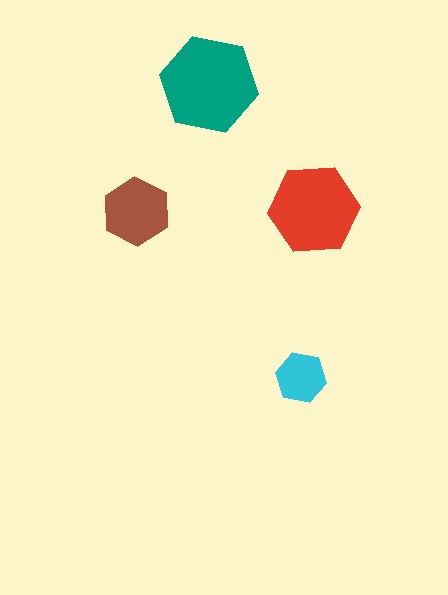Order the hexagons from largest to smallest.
the teal one, the red one, the brown one, the cyan one.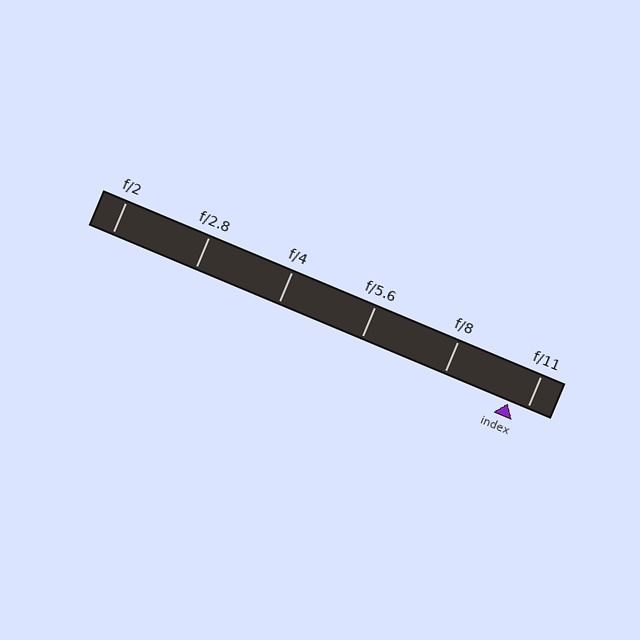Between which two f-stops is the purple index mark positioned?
The index mark is between f/8 and f/11.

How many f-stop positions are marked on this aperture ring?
There are 6 f-stop positions marked.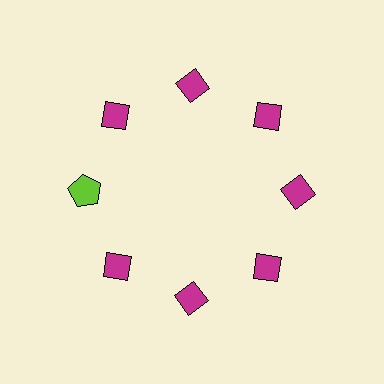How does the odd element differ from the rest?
It differs in both color (lime instead of magenta) and shape (pentagon instead of diamond).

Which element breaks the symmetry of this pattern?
The lime pentagon at roughly the 9 o'clock position breaks the symmetry. All other shapes are magenta diamonds.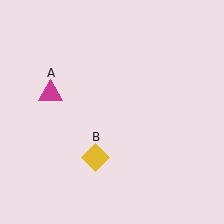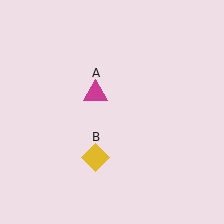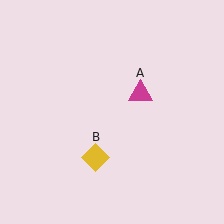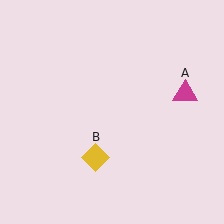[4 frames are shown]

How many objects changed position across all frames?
1 object changed position: magenta triangle (object A).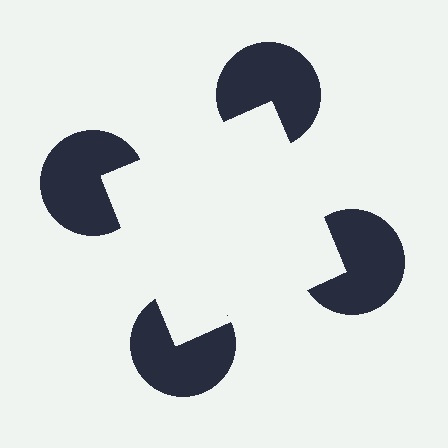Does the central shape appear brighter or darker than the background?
It typically appears slightly brighter than the background, even though no actual brightness change is drawn.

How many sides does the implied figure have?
4 sides.